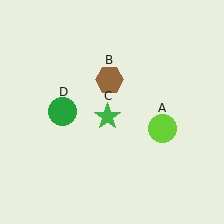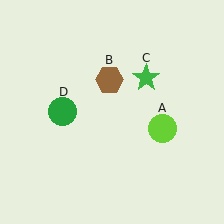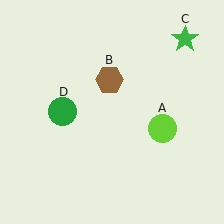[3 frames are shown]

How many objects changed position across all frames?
1 object changed position: green star (object C).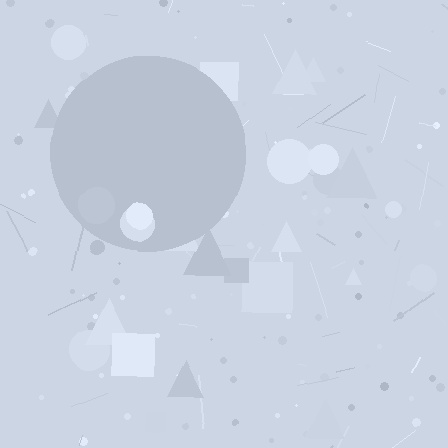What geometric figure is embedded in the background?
A circle is embedded in the background.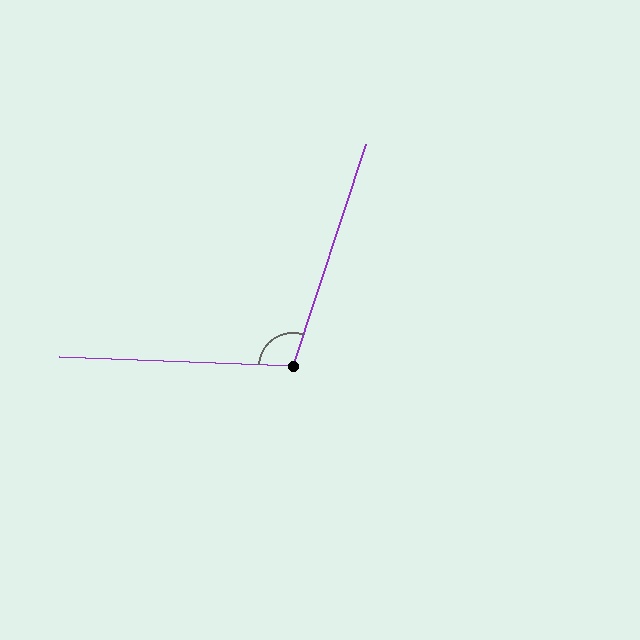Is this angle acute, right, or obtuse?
It is obtuse.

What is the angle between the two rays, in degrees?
Approximately 106 degrees.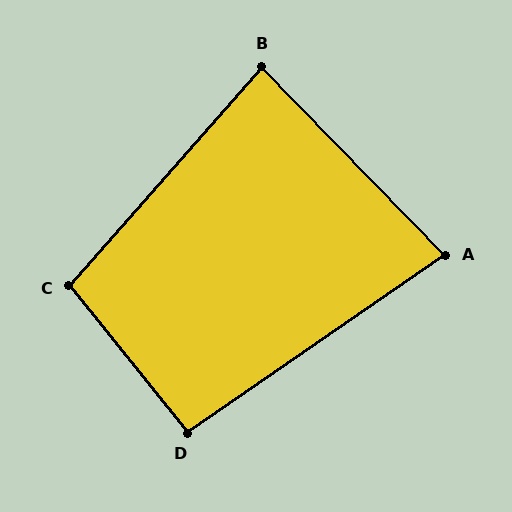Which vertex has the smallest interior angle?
A, at approximately 80 degrees.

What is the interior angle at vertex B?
Approximately 86 degrees (approximately right).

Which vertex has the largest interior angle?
C, at approximately 100 degrees.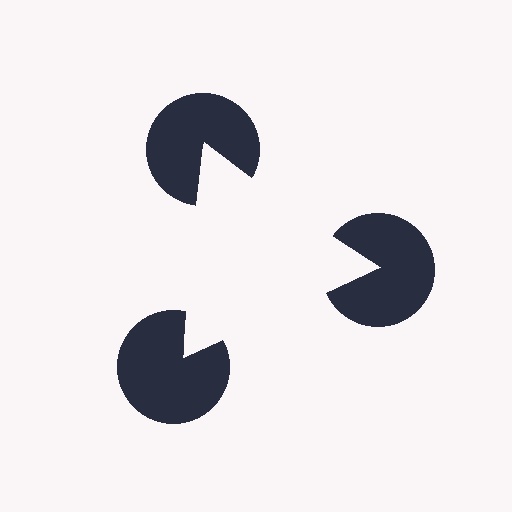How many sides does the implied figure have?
3 sides.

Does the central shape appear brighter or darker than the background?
It typically appears slightly brighter than the background, even though no actual brightness change is drawn.